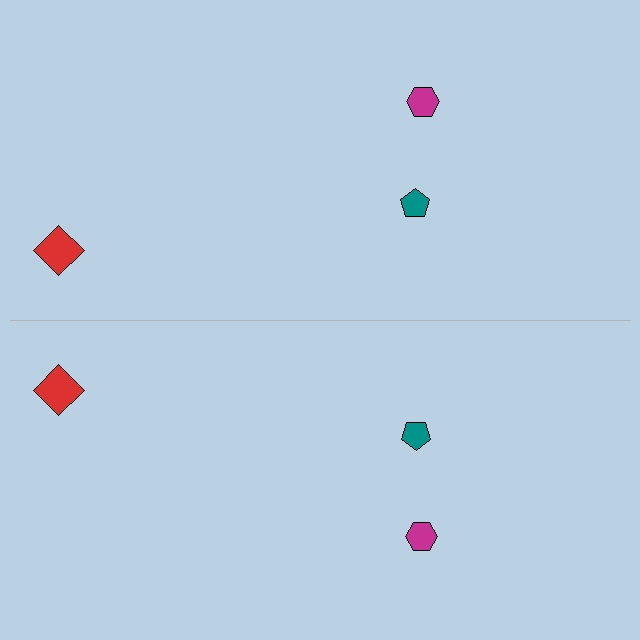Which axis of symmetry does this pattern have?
The pattern has a horizontal axis of symmetry running through the center of the image.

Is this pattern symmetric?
Yes, this pattern has bilateral (reflection) symmetry.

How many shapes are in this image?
There are 6 shapes in this image.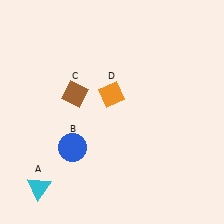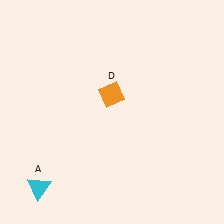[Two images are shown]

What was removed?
The blue circle (B), the brown diamond (C) were removed in Image 2.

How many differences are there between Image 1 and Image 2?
There are 2 differences between the two images.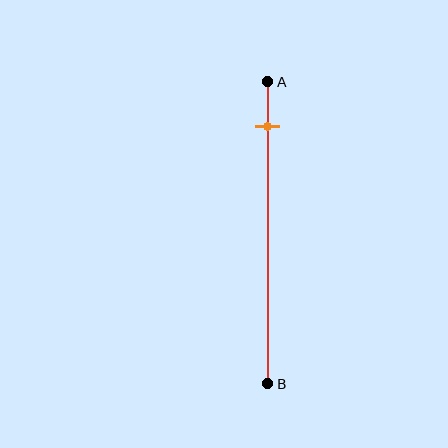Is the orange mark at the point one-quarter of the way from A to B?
No, the mark is at about 15% from A, not at the 25% one-quarter point.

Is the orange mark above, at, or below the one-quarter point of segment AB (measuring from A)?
The orange mark is above the one-quarter point of segment AB.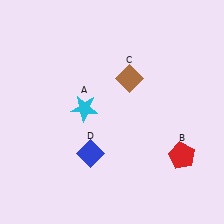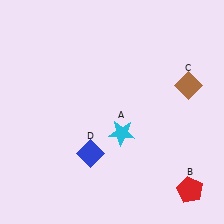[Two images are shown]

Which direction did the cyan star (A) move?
The cyan star (A) moved right.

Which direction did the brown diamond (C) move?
The brown diamond (C) moved right.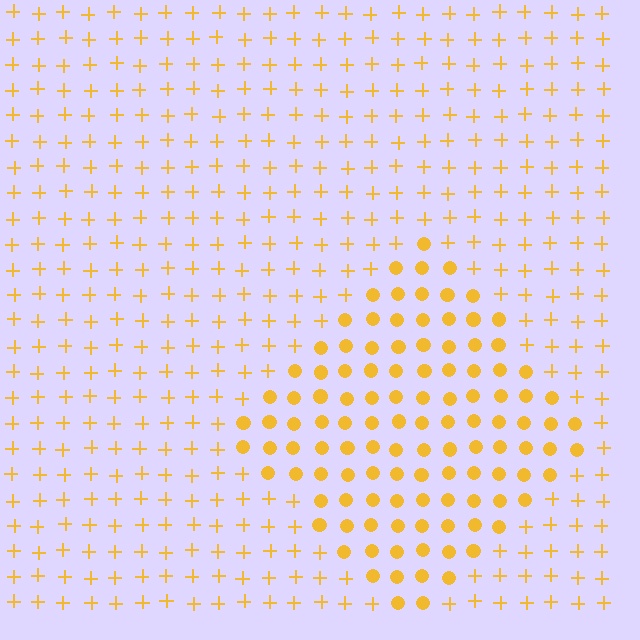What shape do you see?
I see a diamond.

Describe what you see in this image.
The image is filled with small yellow elements arranged in a uniform grid. A diamond-shaped region contains circles, while the surrounding area contains plus signs. The boundary is defined purely by the change in element shape.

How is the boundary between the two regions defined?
The boundary is defined by a change in element shape: circles inside vs. plus signs outside. All elements share the same color and spacing.